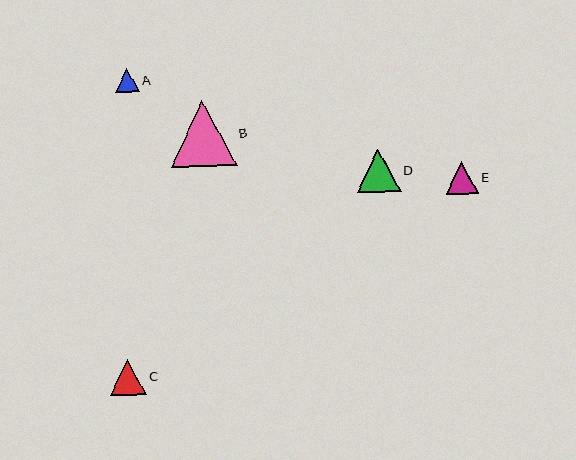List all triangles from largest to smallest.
From largest to smallest: B, D, C, E, A.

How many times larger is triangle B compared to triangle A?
Triangle B is approximately 2.8 times the size of triangle A.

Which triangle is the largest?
Triangle B is the largest with a size of approximately 65 pixels.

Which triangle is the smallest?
Triangle A is the smallest with a size of approximately 24 pixels.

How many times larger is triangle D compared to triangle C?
Triangle D is approximately 1.2 times the size of triangle C.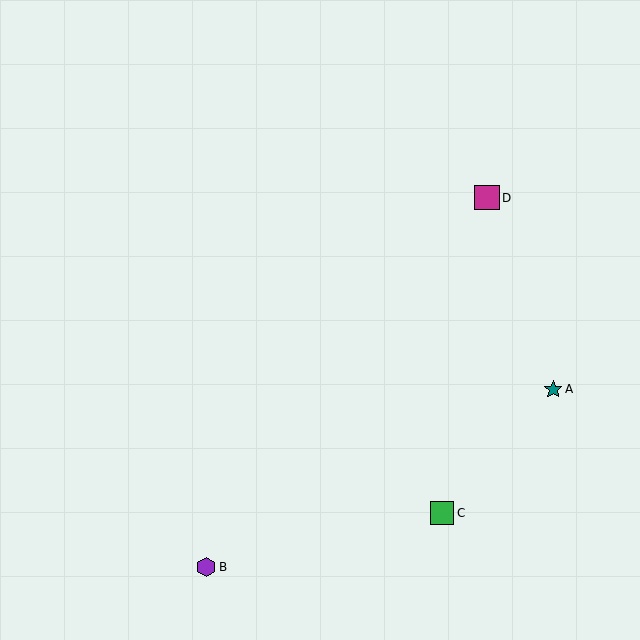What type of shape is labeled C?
Shape C is a green square.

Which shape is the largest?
The magenta square (labeled D) is the largest.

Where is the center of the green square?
The center of the green square is at (442, 513).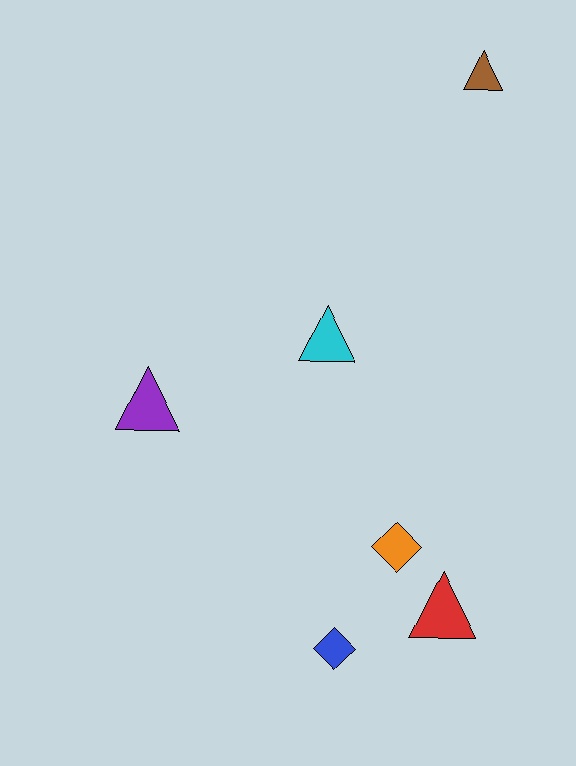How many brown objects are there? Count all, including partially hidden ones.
There is 1 brown object.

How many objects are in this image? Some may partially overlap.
There are 6 objects.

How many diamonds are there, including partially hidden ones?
There are 2 diamonds.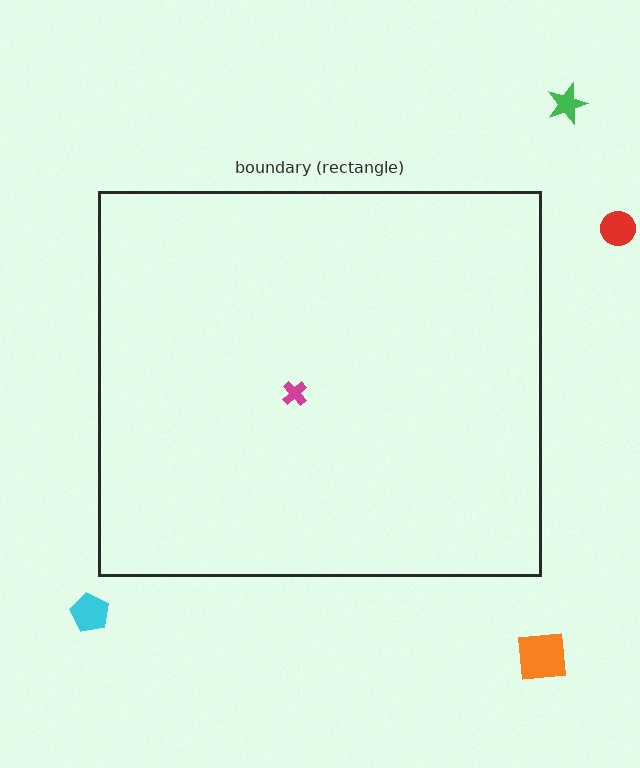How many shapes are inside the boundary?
1 inside, 4 outside.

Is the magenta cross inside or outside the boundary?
Inside.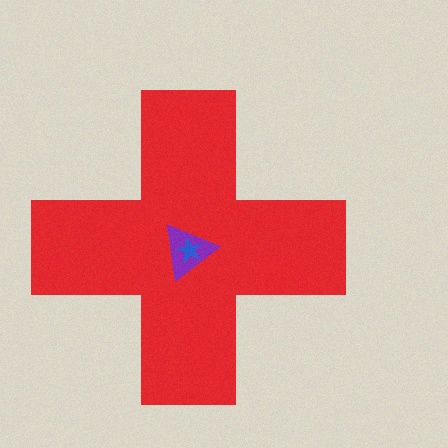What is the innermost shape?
The blue star.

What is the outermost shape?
The red cross.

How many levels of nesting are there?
3.